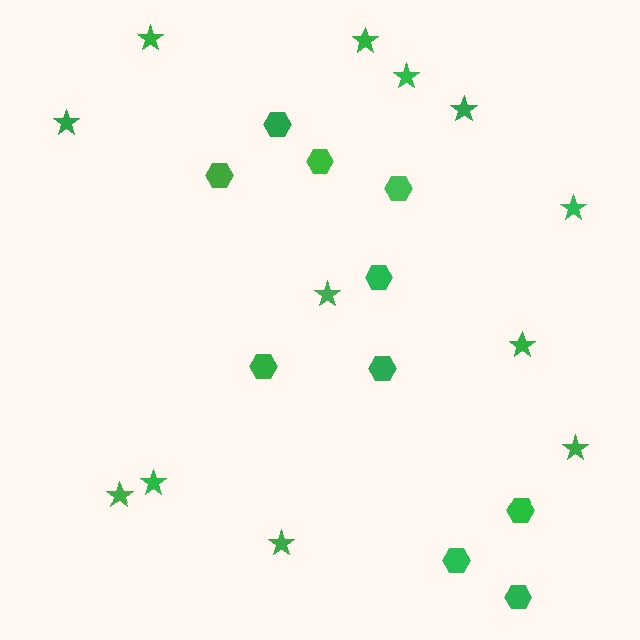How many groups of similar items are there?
There are 2 groups: one group of stars (12) and one group of hexagons (10).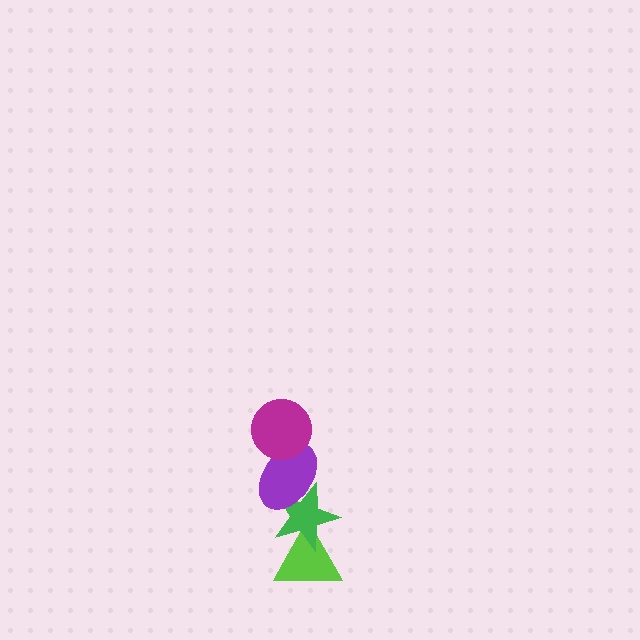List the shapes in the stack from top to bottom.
From top to bottom: the magenta circle, the purple ellipse, the green star, the lime triangle.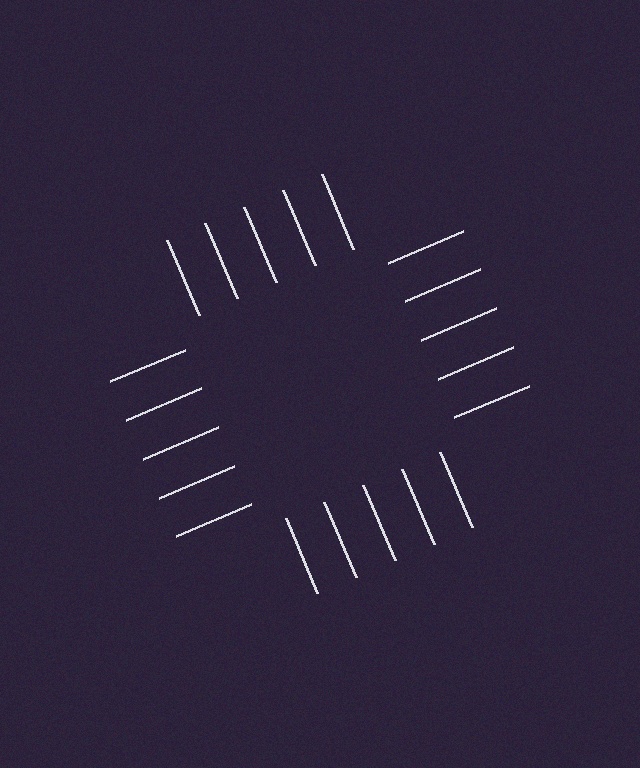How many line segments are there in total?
20 — 5 along each of the 4 edges.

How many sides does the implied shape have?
4 sides — the line-ends trace a square.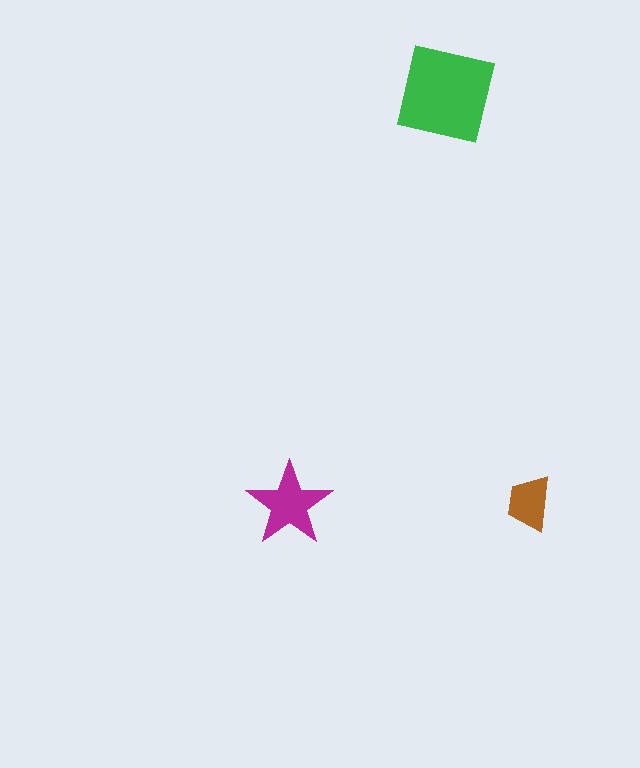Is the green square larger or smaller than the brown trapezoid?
Larger.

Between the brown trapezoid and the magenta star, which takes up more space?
The magenta star.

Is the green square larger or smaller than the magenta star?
Larger.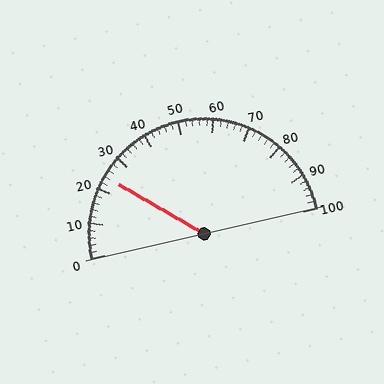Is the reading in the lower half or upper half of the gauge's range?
The reading is in the lower half of the range (0 to 100).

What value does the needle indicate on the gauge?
The needle indicates approximately 24.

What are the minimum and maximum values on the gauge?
The gauge ranges from 0 to 100.